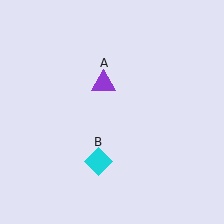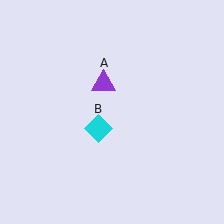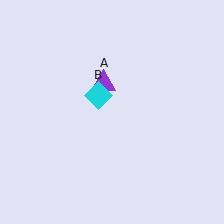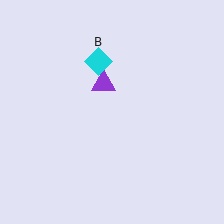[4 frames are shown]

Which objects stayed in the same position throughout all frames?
Purple triangle (object A) remained stationary.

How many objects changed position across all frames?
1 object changed position: cyan diamond (object B).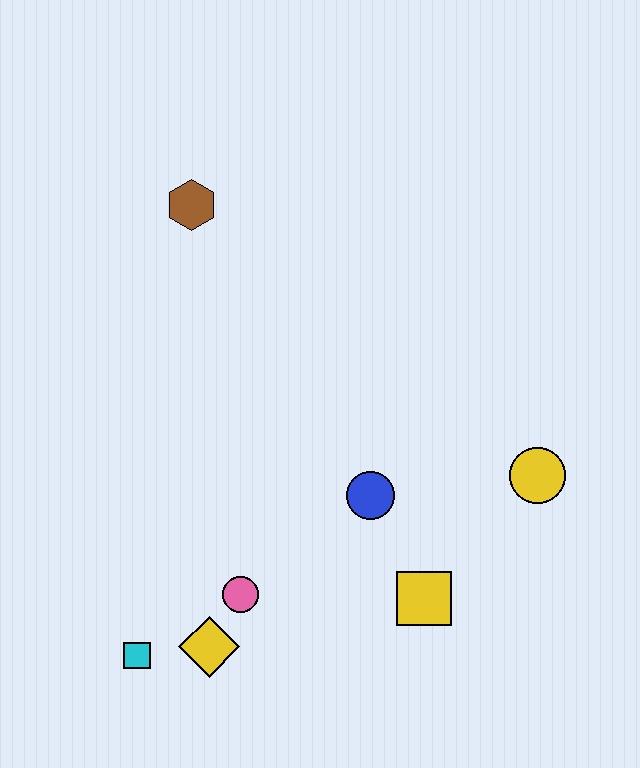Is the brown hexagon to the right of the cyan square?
Yes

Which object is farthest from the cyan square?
The brown hexagon is farthest from the cyan square.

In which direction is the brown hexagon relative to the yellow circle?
The brown hexagon is to the left of the yellow circle.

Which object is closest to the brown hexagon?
The blue circle is closest to the brown hexagon.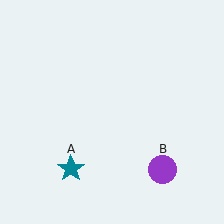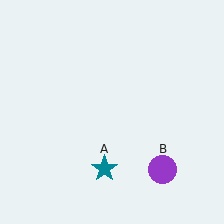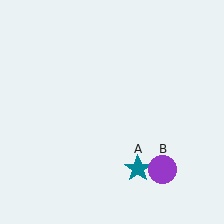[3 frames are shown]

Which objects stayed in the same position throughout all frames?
Purple circle (object B) remained stationary.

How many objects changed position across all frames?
1 object changed position: teal star (object A).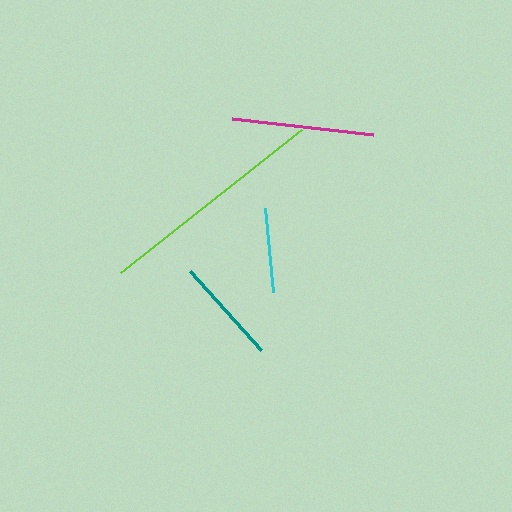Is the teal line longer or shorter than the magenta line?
The magenta line is longer than the teal line.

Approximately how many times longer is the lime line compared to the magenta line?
The lime line is approximately 1.6 times the length of the magenta line.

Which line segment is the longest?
The lime line is the longest at approximately 232 pixels.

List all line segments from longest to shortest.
From longest to shortest: lime, magenta, teal, cyan.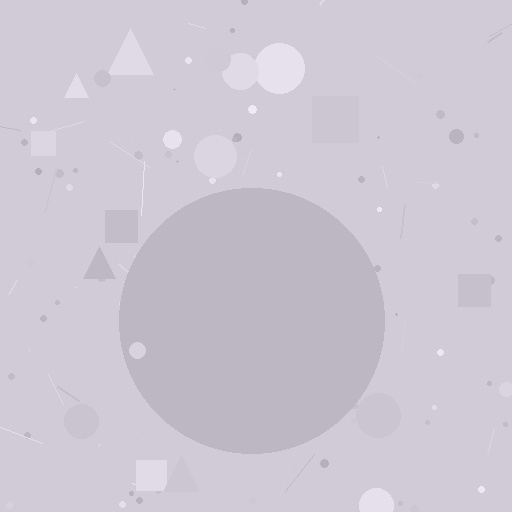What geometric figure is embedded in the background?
A circle is embedded in the background.